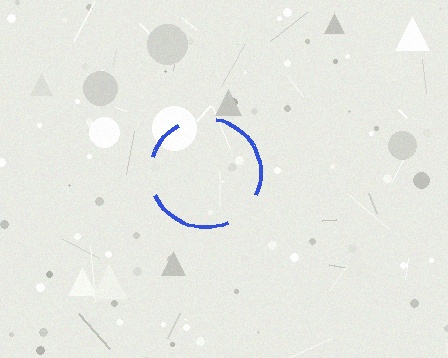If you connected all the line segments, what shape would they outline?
They would outline a circle.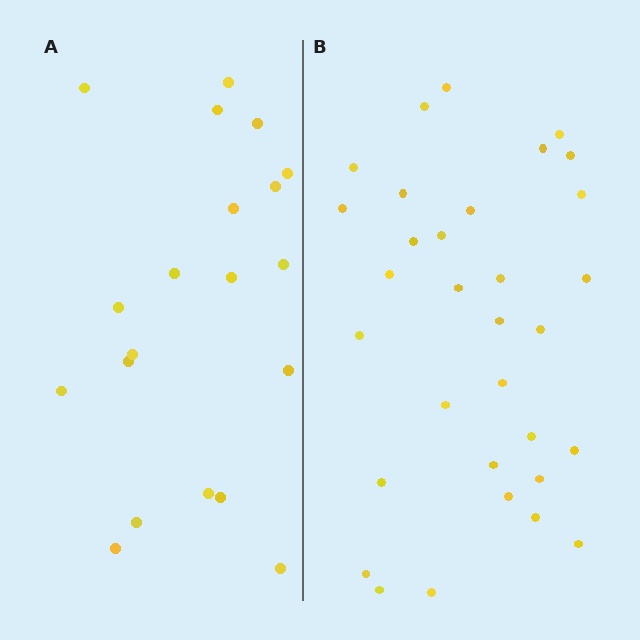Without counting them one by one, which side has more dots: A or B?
Region B (the right region) has more dots.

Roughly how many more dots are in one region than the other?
Region B has roughly 12 or so more dots than region A.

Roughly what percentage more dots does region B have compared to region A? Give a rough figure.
About 60% more.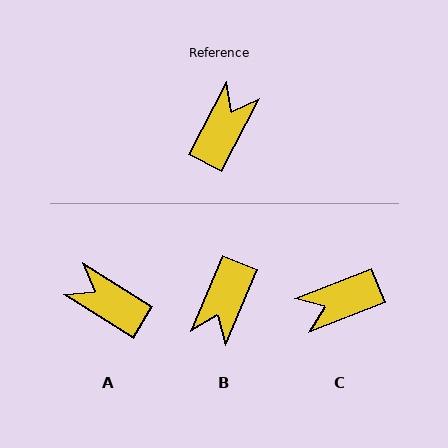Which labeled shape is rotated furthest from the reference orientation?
B, about 175 degrees away.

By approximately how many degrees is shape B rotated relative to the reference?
Approximately 175 degrees clockwise.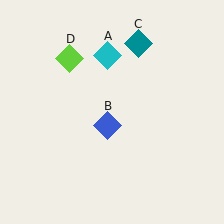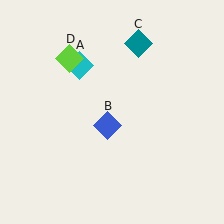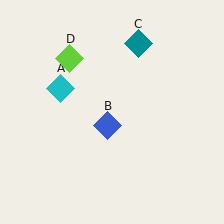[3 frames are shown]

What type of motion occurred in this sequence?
The cyan diamond (object A) rotated counterclockwise around the center of the scene.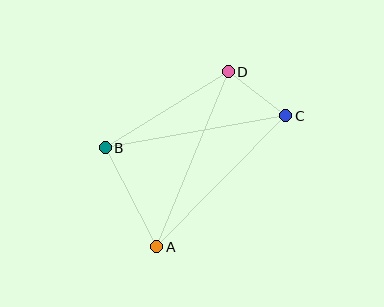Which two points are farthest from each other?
Points A and D are farthest from each other.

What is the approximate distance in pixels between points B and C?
The distance between B and C is approximately 183 pixels.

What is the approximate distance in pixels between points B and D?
The distance between B and D is approximately 145 pixels.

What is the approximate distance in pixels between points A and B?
The distance between A and B is approximately 112 pixels.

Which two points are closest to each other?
Points C and D are closest to each other.